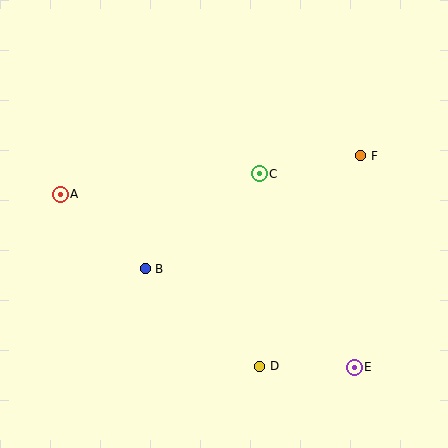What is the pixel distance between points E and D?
The distance between E and D is 95 pixels.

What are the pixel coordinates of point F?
Point F is at (361, 156).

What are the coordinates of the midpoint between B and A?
The midpoint between B and A is at (103, 231).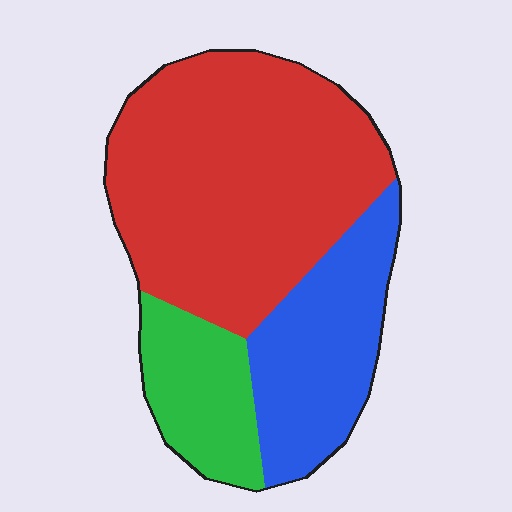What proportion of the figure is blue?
Blue takes up about one quarter (1/4) of the figure.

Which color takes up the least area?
Green, at roughly 15%.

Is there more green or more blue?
Blue.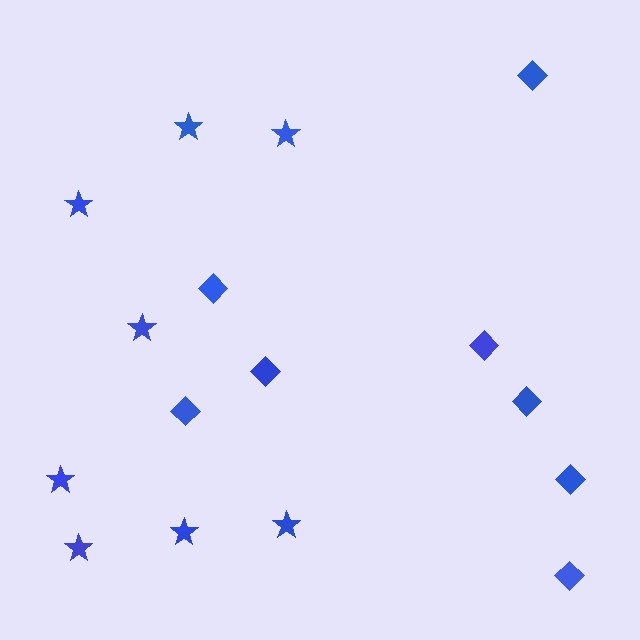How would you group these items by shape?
There are 2 groups: one group of stars (8) and one group of diamonds (8).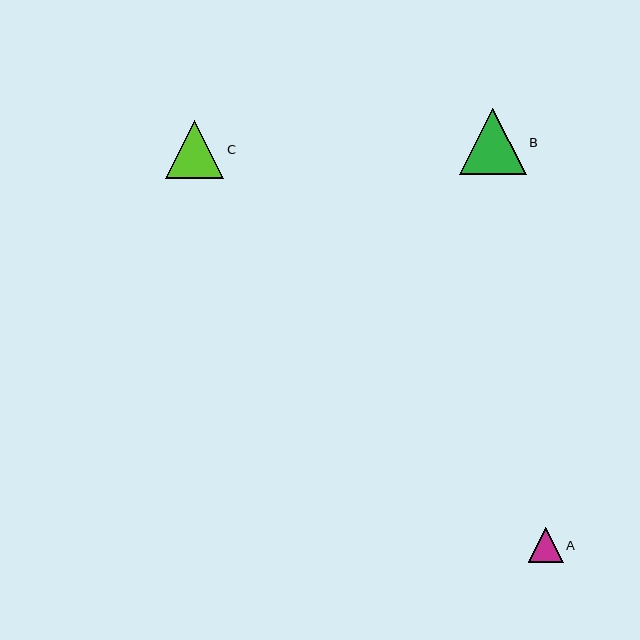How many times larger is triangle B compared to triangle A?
Triangle B is approximately 1.9 times the size of triangle A.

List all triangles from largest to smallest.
From largest to smallest: B, C, A.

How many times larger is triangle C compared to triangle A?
Triangle C is approximately 1.7 times the size of triangle A.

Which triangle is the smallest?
Triangle A is the smallest with a size of approximately 35 pixels.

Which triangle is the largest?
Triangle B is the largest with a size of approximately 67 pixels.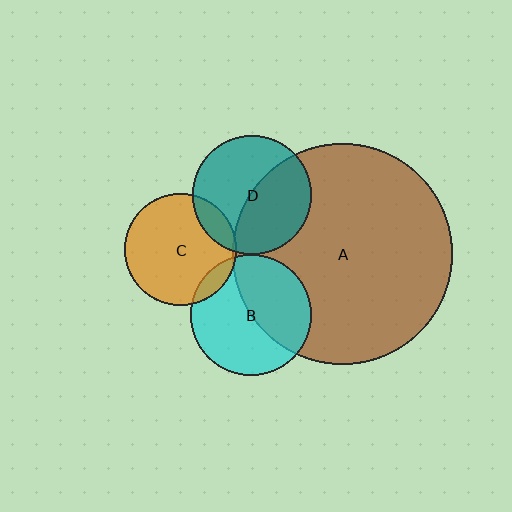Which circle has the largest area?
Circle A (brown).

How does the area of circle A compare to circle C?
Approximately 3.9 times.